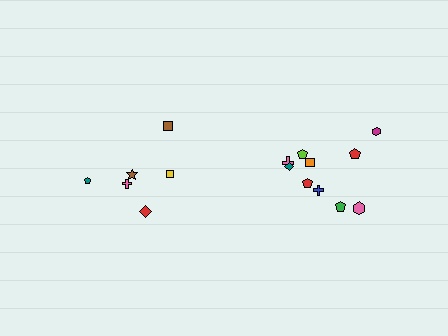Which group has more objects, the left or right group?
The right group.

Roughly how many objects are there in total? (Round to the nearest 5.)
Roughly 15 objects in total.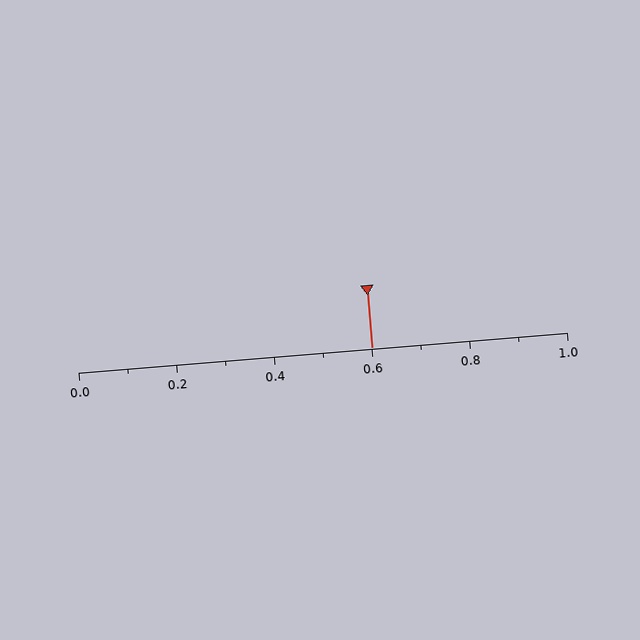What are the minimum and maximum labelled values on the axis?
The axis runs from 0.0 to 1.0.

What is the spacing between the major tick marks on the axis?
The major ticks are spaced 0.2 apart.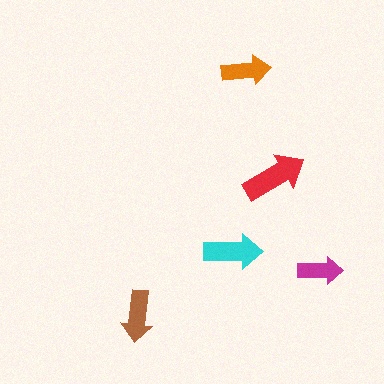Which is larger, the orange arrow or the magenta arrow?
The orange one.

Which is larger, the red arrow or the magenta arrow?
The red one.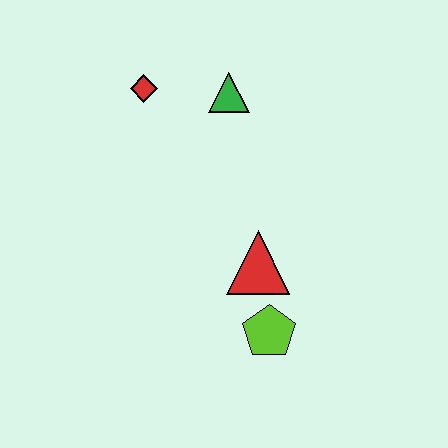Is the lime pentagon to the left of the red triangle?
No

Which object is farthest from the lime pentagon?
The red diamond is farthest from the lime pentagon.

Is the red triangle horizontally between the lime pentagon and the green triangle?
Yes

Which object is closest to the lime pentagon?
The red triangle is closest to the lime pentagon.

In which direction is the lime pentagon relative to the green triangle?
The lime pentagon is below the green triangle.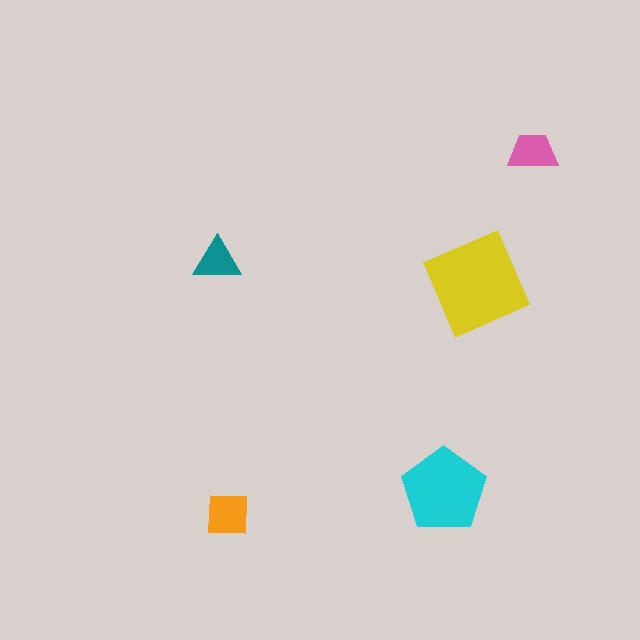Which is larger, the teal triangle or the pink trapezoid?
The pink trapezoid.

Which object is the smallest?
The teal triangle.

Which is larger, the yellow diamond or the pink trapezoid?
The yellow diamond.